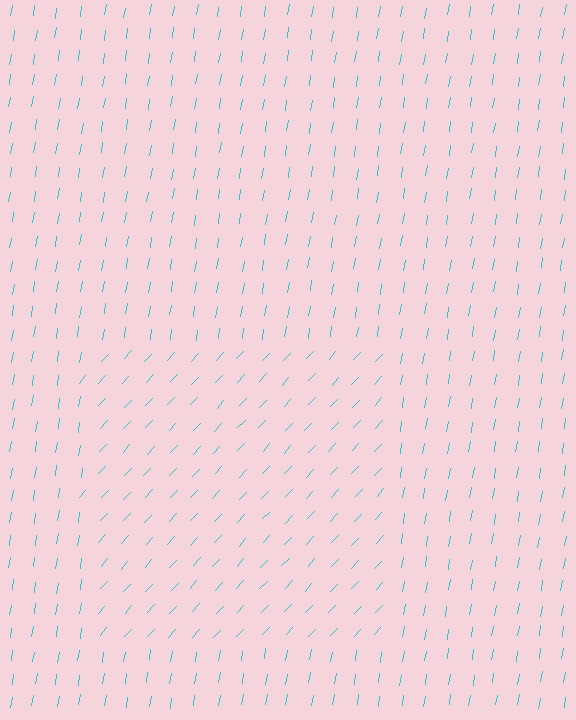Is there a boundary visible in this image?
Yes, there is a texture boundary formed by a change in line orientation.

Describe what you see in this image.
The image is filled with small cyan line segments. A rectangle region in the image has lines oriented differently from the surrounding lines, creating a visible texture boundary.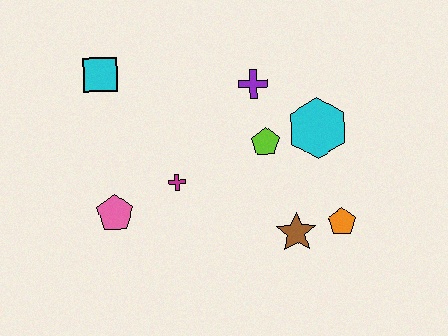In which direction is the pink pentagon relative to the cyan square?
The pink pentagon is below the cyan square.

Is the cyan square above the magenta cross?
Yes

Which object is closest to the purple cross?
The lime pentagon is closest to the purple cross.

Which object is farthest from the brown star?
The cyan square is farthest from the brown star.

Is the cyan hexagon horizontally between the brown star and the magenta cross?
No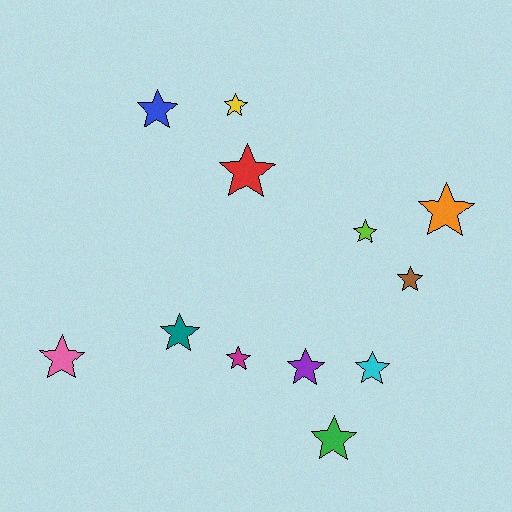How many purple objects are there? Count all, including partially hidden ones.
There is 1 purple object.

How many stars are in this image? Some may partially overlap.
There are 12 stars.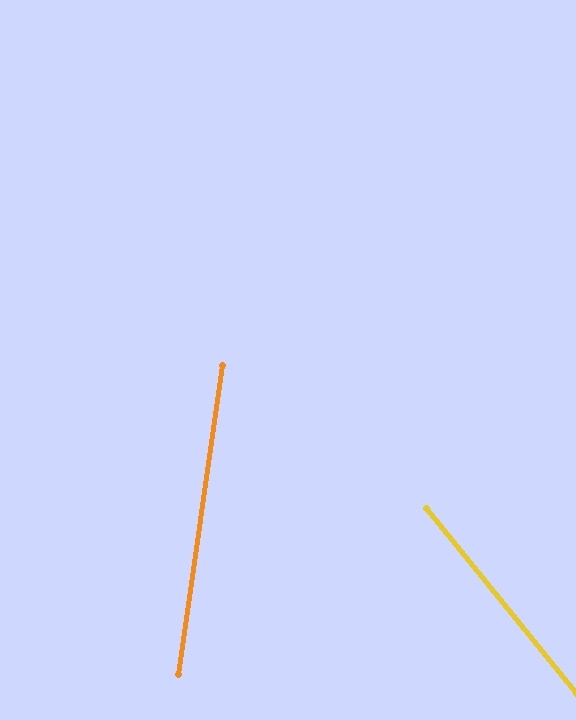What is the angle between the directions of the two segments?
Approximately 47 degrees.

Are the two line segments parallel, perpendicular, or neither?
Neither parallel nor perpendicular — they differ by about 47°.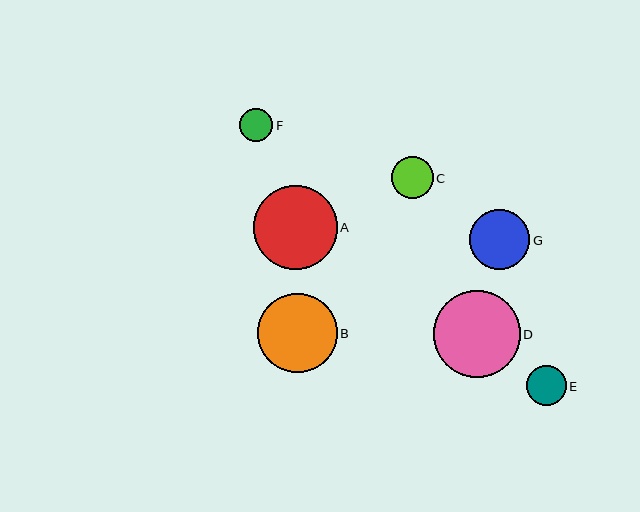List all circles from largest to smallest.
From largest to smallest: D, A, B, G, C, E, F.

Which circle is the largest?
Circle D is the largest with a size of approximately 87 pixels.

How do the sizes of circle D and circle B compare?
Circle D and circle B are approximately the same size.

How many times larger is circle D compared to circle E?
Circle D is approximately 2.2 times the size of circle E.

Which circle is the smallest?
Circle F is the smallest with a size of approximately 33 pixels.